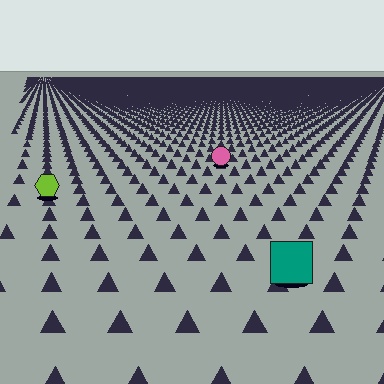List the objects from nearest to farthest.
From nearest to farthest: the teal square, the lime hexagon, the pink circle.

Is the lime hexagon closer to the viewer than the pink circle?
Yes. The lime hexagon is closer — you can tell from the texture gradient: the ground texture is coarser near it.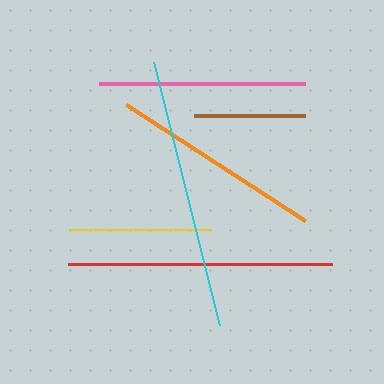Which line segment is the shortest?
The brown line is the shortest at approximately 110 pixels.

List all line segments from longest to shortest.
From longest to shortest: cyan, red, orange, pink, yellow, brown.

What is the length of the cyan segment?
The cyan segment is approximately 271 pixels long.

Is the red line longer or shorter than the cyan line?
The cyan line is longer than the red line.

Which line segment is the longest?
The cyan line is the longest at approximately 271 pixels.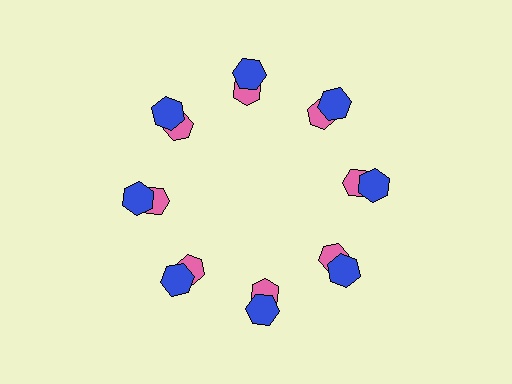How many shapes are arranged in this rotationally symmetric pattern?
There are 16 shapes, arranged in 8 groups of 2.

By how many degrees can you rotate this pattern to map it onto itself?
The pattern maps onto itself every 45 degrees of rotation.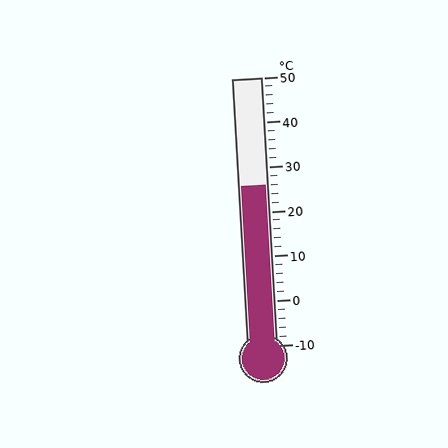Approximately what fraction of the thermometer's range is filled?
The thermometer is filled to approximately 60% of its range.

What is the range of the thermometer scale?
The thermometer scale ranges from -10°C to 50°C.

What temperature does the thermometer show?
The thermometer shows approximately 26°C.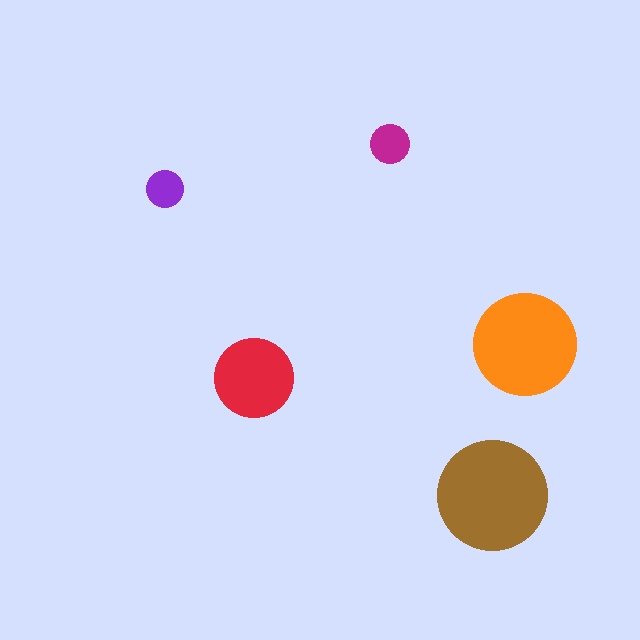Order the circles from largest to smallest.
the brown one, the orange one, the red one, the magenta one, the purple one.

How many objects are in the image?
There are 5 objects in the image.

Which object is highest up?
The magenta circle is topmost.